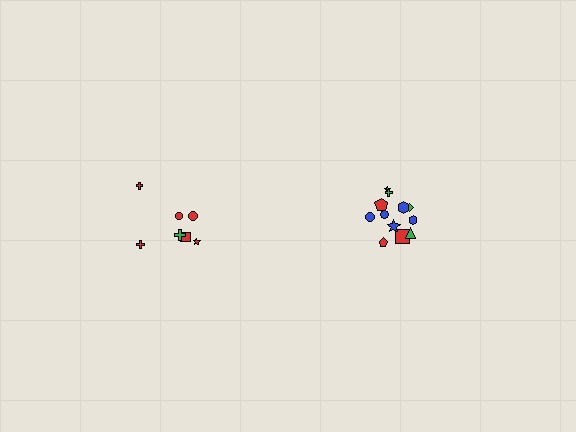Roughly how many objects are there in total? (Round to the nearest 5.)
Roughly 20 objects in total.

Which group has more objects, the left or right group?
The right group.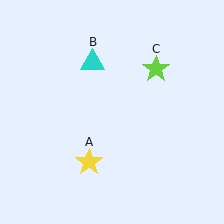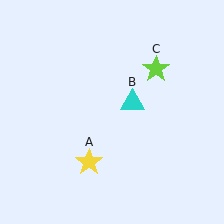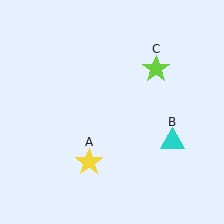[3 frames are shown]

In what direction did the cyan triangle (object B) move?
The cyan triangle (object B) moved down and to the right.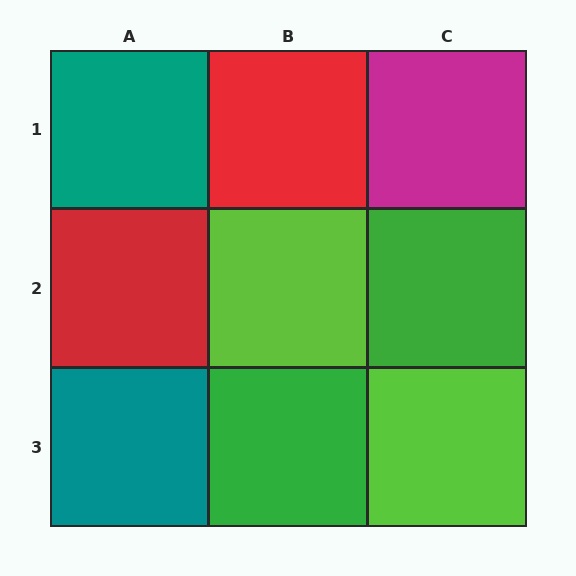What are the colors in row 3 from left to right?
Teal, green, lime.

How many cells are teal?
2 cells are teal.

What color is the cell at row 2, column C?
Green.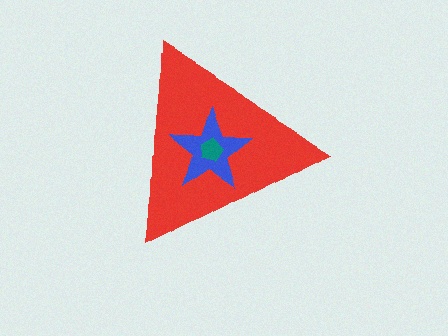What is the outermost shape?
The red triangle.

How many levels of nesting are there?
3.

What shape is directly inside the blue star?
The teal pentagon.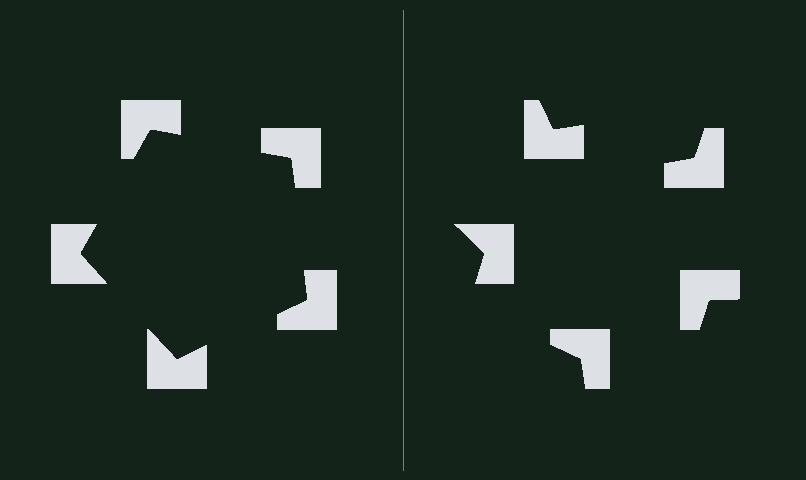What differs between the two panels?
The notched squares are positioned identically on both sides; only the wedge orientations differ. On the left they align to a pentagon; on the right they are misaligned.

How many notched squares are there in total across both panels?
10 — 5 on each side.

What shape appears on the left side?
An illusory pentagon.